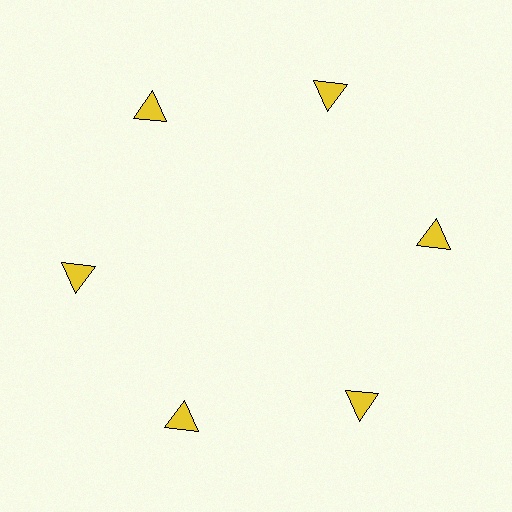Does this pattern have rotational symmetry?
Yes, this pattern has 6-fold rotational symmetry. It looks the same after rotating 60 degrees around the center.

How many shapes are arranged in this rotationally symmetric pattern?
There are 6 shapes, arranged in 6 groups of 1.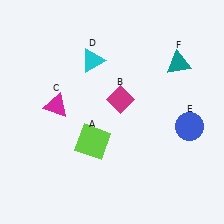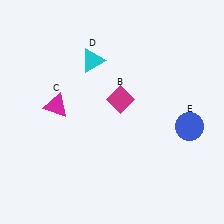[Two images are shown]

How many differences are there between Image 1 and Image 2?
There are 2 differences between the two images.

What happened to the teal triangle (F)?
The teal triangle (F) was removed in Image 2. It was in the top-right area of Image 1.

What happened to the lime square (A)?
The lime square (A) was removed in Image 2. It was in the bottom-left area of Image 1.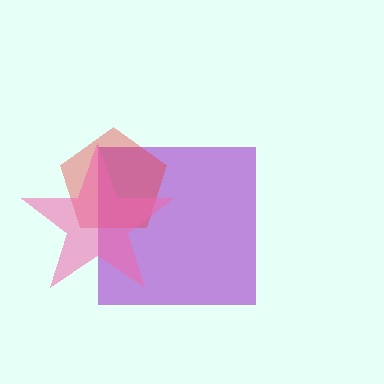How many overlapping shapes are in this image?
There are 3 overlapping shapes in the image.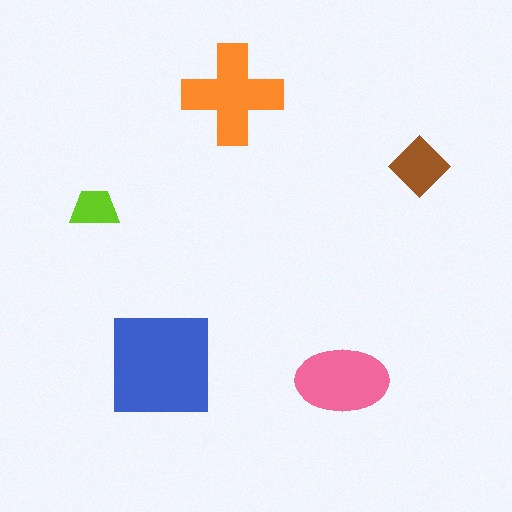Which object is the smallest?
The lime trapezoid.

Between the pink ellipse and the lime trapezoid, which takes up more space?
The pink ellipse.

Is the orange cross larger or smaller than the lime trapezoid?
Larger.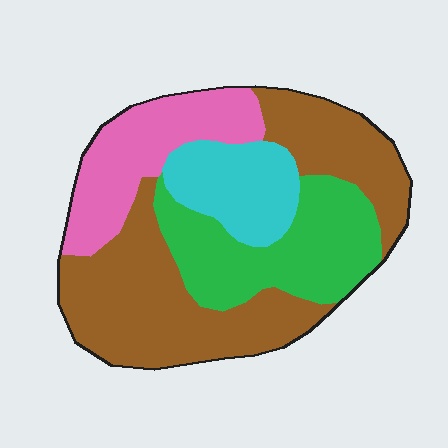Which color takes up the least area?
Cyan, at roughly 15%.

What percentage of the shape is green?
Green takes up about one quarter (1/4) of the shape.